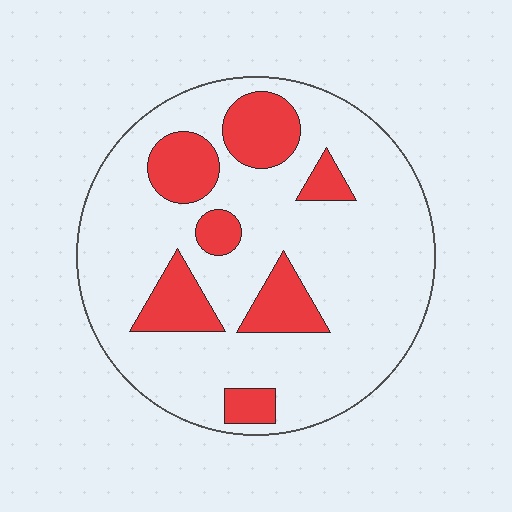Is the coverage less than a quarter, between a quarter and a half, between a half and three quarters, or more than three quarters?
Less than a quarter.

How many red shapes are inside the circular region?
7.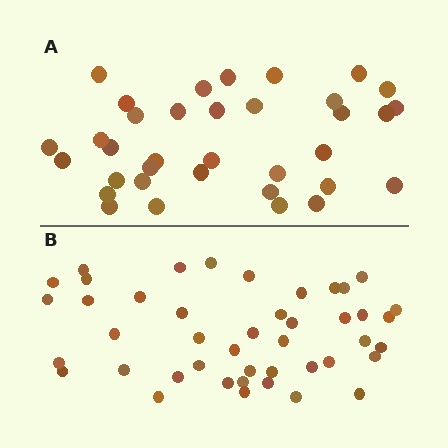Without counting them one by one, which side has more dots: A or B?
Region B (the bottom region) has more dots.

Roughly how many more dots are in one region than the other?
Region B has roughly 8 or so more dots than region A.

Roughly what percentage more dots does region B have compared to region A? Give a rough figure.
About 25% more.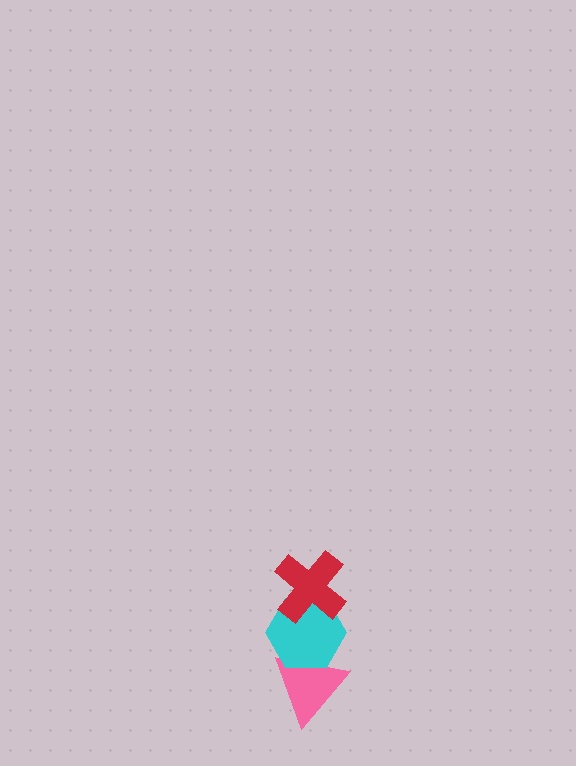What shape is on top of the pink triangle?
The cyan hexagon is on top of the pink triangle.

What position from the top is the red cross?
The red cross is 1st from the top.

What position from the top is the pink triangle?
The pink triangle is 3rd from the top.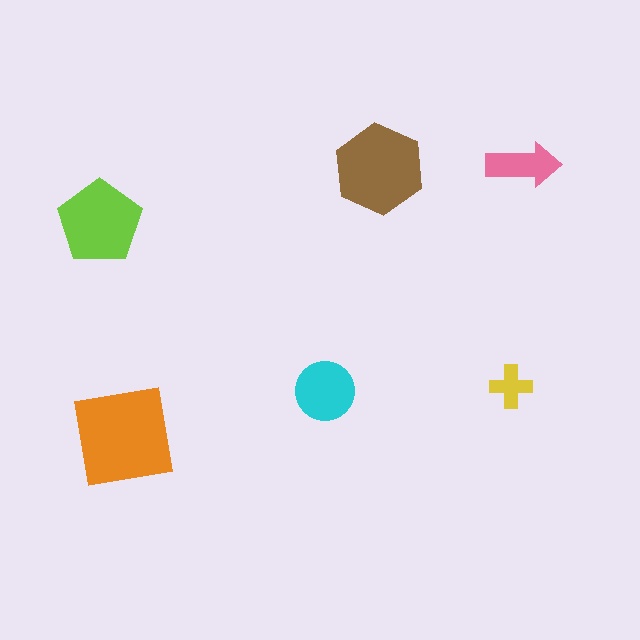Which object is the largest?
The orange square.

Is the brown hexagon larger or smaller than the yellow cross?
Larger.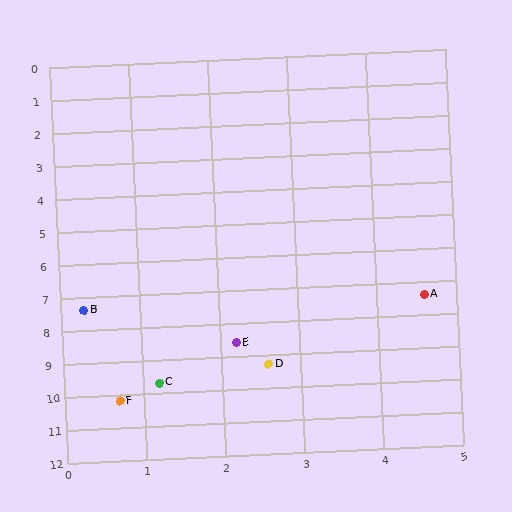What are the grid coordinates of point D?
Point D is at approximately (2.6, 9.3).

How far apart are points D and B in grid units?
Points D and B are about 3.0 grid units apart.